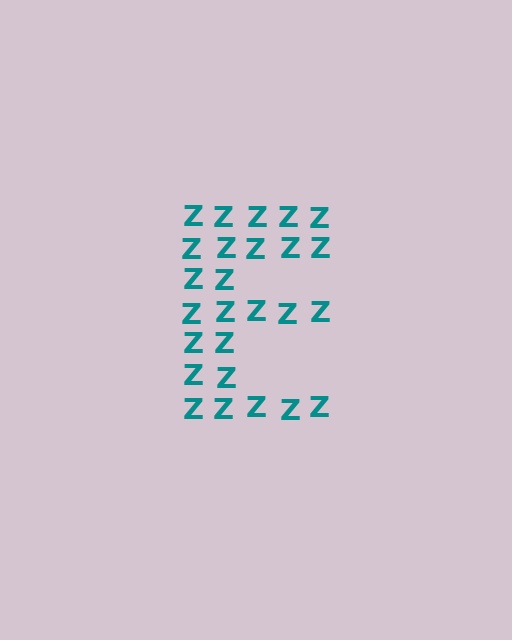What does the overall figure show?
The overall figure shows the letter E.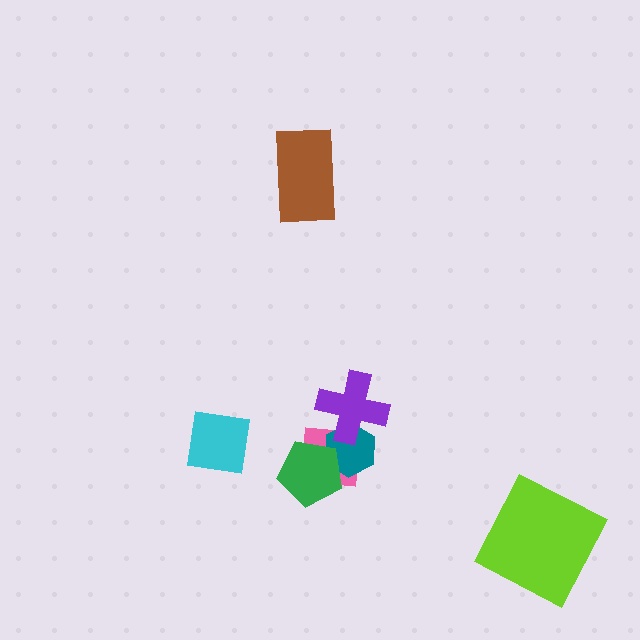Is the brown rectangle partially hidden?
No, no other shape covers it.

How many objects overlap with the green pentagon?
2 objects overlap with the green pentagon.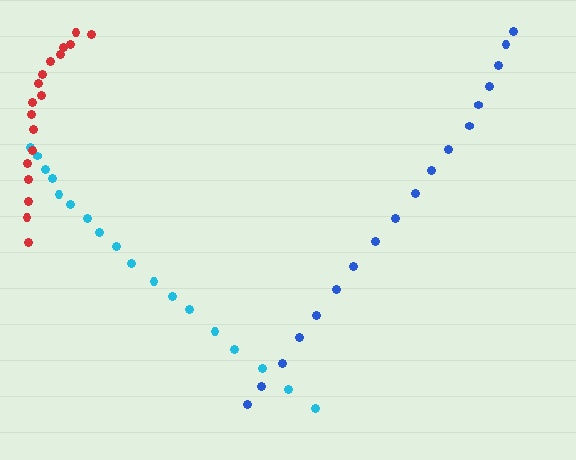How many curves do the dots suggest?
There are 3 distinct paths.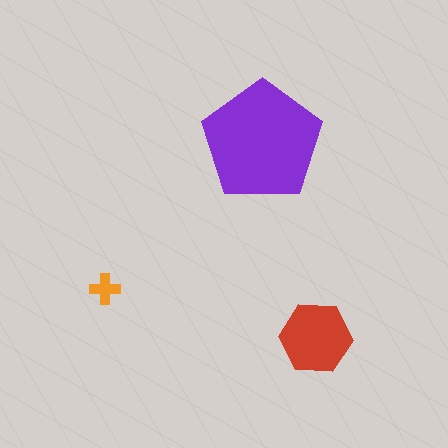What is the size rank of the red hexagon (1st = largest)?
2nd.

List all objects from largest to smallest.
The purple pentagon, the red hexagon, the orange cross.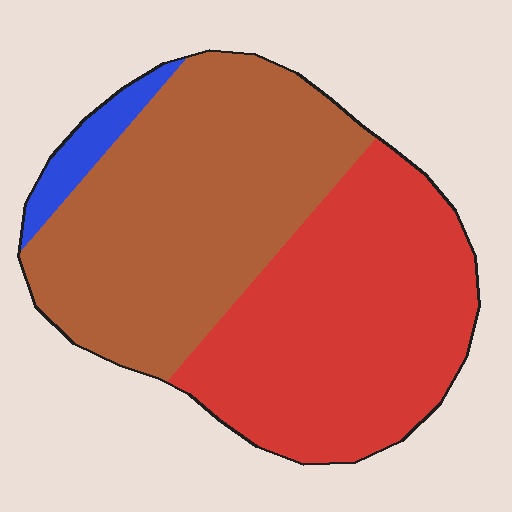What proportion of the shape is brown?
Brown covers about 50% of the shape.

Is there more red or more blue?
Red.